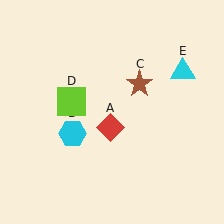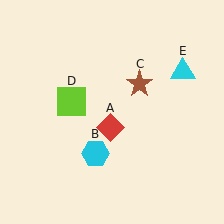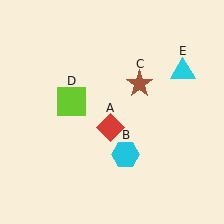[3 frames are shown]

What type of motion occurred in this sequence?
The cyan hexagon (object B) rotated counterclockwise around the center of the scene.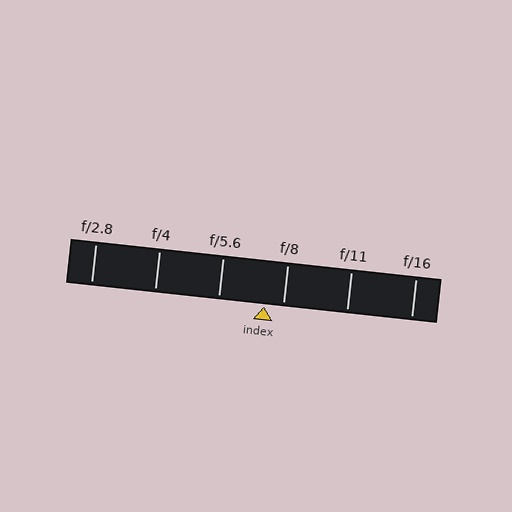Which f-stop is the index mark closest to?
The index mark is closest to f/8.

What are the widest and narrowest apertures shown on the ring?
The widest aperture shown is f/2.8 and the narrowest is f/16.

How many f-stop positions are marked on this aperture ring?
There are 6 f-stop positions marked.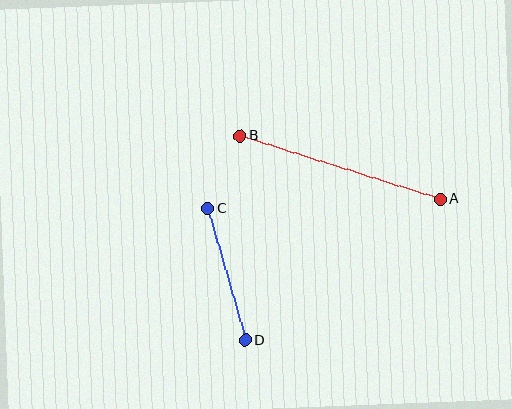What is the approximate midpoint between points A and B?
The midpoint is at approximately (340, 167) pixels.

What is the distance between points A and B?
The distance is approximately 210 pixels.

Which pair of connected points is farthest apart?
Points A and B are farthest apart.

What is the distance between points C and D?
The distance is approximately 137 pixels.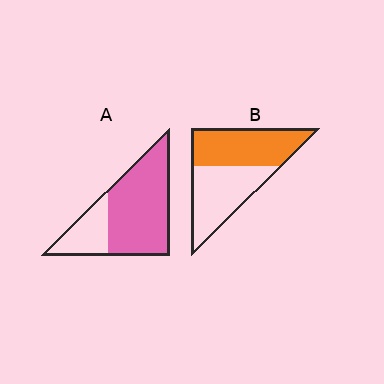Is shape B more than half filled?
Roughly half.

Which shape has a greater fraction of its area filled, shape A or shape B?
Shape A.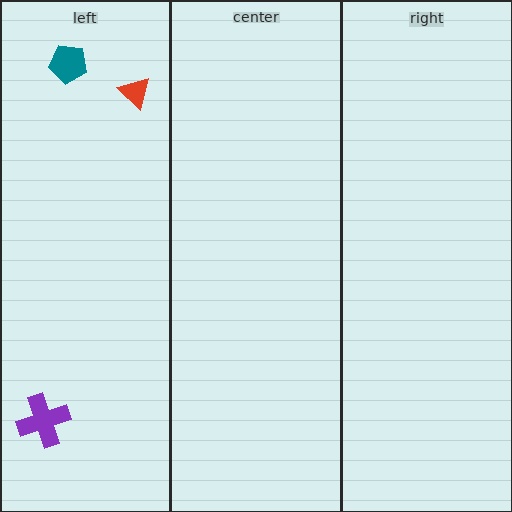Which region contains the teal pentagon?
The left region.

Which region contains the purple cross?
The left region.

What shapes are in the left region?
The purple cross, the red triangle, the teal pentagon.